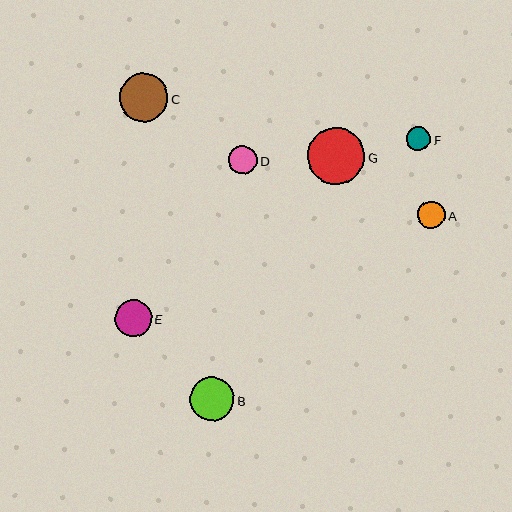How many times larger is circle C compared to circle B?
Circle C is approximately 1.1 times the size of circle B.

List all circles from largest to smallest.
From largest to smallest: G, C, B, E, D, A, F.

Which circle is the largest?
Circle G is the largest with a size of approximately 57 pixels.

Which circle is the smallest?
Circle F is the smallest with a size of approximately 24 pixels.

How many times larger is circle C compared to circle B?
Circle C is approximately 1.1 times the size of circle B.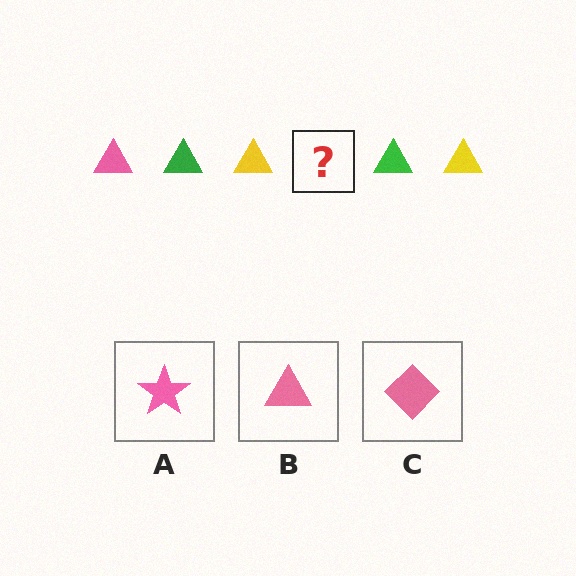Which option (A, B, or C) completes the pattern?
B.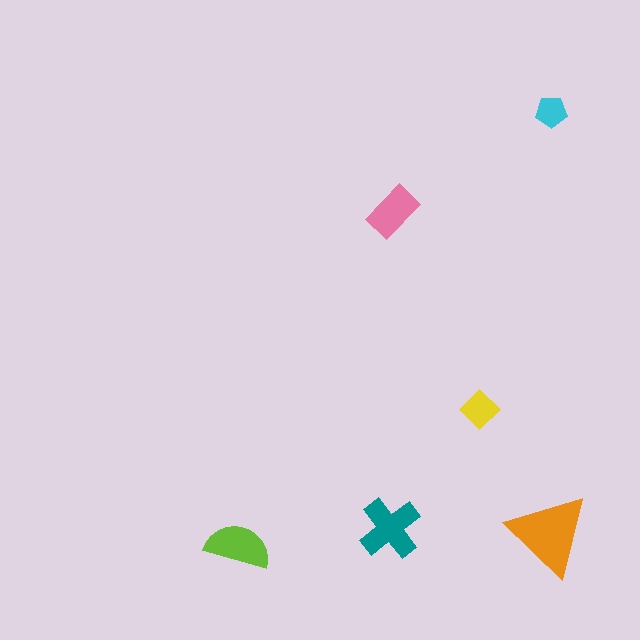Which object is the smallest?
The cyan pentagon.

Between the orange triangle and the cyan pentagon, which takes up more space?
The orange triangle.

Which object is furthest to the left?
The lime semicircle is leftmost.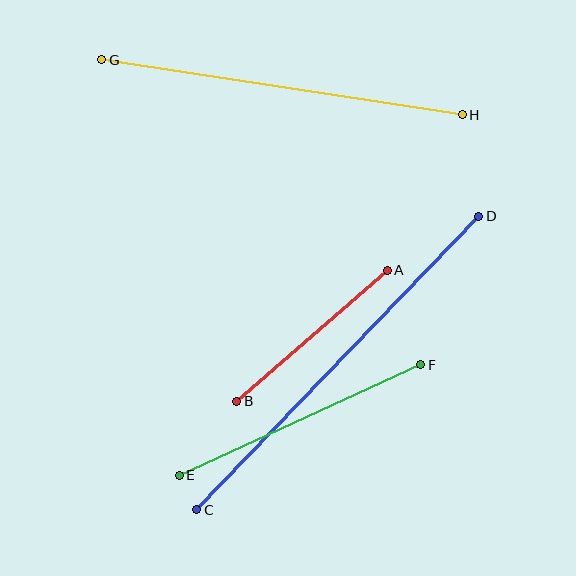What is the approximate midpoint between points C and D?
The midpoint is at approximately (338, 363) pixels.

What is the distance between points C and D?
The distance is approximately 407 pixels.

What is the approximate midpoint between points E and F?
The midpoint is at approximately (300, 420) pixels.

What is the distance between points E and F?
The distance is approximately 265 pixels.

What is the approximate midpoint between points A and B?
The midpoint is at approximately (312, 336) pixels.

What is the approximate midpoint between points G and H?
The midpoint is at approximately (282, 87) pixels.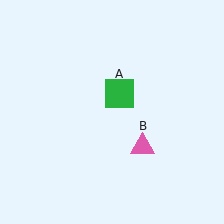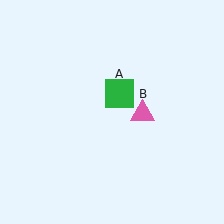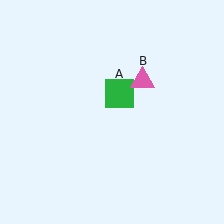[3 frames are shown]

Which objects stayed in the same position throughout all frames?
Green square (object A) remained stationary.